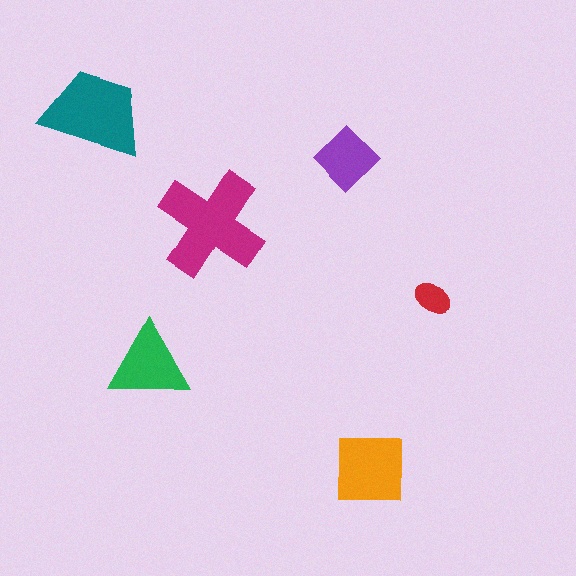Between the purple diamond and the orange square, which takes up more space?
The orange square.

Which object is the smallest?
The red ellipse.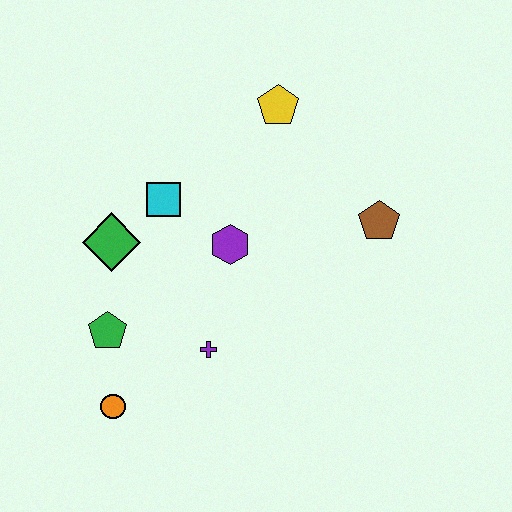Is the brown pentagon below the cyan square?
Yes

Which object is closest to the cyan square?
The green diamond is closest to the cyan square.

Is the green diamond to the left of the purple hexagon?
Yes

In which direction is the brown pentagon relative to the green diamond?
The brown pentagon is to the right of the green diamond.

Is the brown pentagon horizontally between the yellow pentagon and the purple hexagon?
No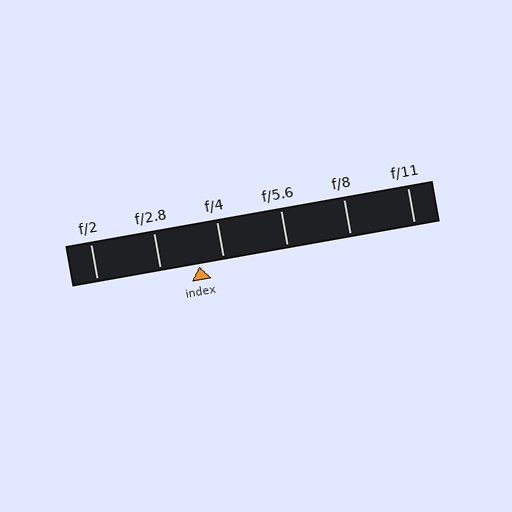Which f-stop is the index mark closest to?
The index mark is closest to f/4.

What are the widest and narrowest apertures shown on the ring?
The widest aperture shown is f/2 and the narrowest is f/11.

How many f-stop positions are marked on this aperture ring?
There are 6 f-stop positions marked.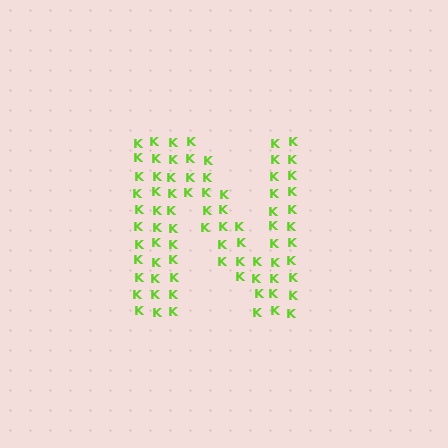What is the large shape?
The large shape is the letter N.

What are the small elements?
The small elements are letter K's.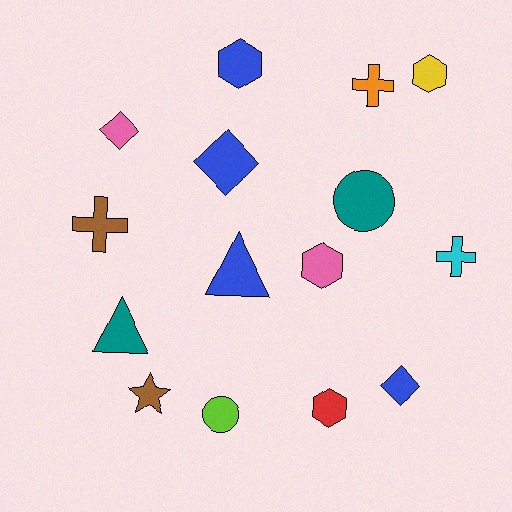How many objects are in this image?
There are 15 objects.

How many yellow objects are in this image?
There is 1 yellow object.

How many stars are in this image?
There is 1 star.